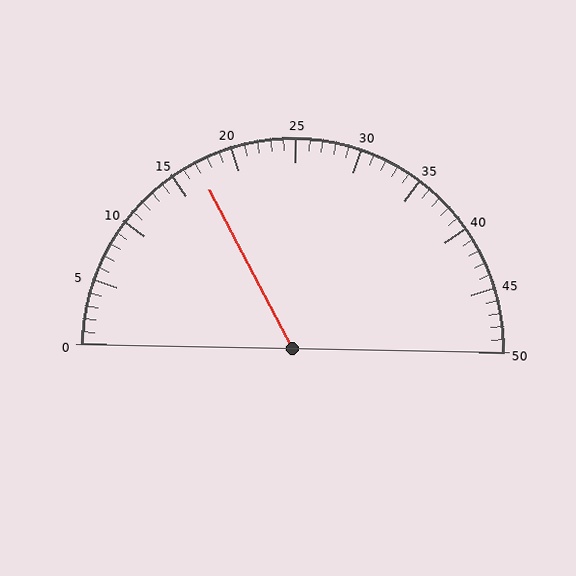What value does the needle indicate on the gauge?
The needle indicates approximately 17.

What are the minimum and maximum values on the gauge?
The gauge ranges from 0 to 50.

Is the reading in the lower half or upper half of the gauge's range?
The reading is in the lower half of the range (0 to 50).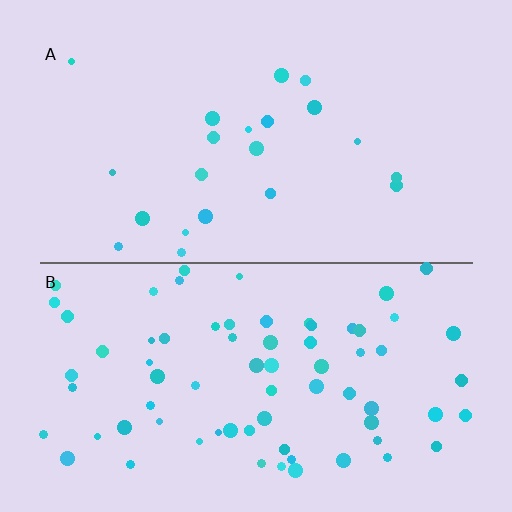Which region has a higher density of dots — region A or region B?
B (the bottom).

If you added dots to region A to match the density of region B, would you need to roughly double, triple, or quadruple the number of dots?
Approximately triple.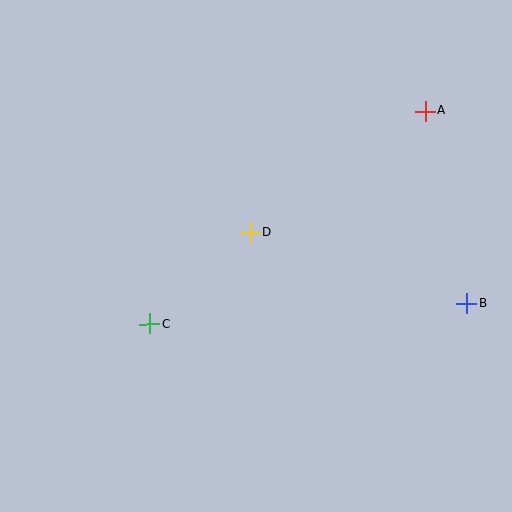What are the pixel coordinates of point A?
Point A is at (425, 111).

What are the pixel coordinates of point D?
Point D is at (250, 232).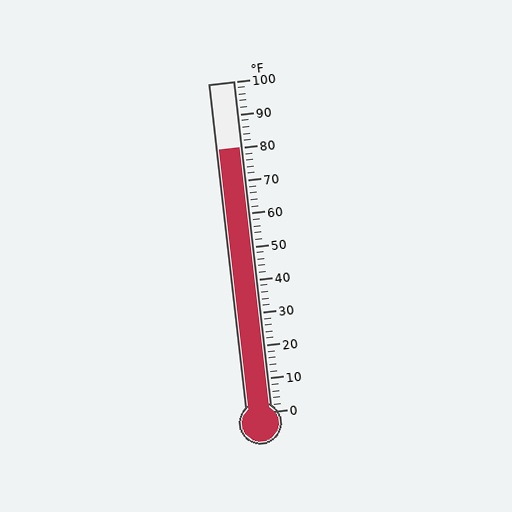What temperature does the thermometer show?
The thermometer shows approximately 80°F.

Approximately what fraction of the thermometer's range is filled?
The thermometer is filled to approximately 80% of its range.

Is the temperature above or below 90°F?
The temperature is below 90°F.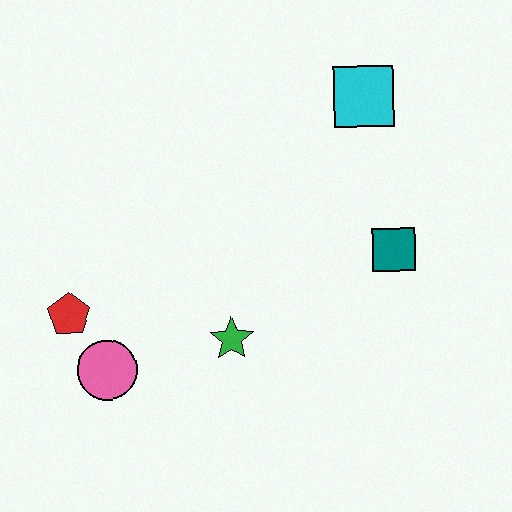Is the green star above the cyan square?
No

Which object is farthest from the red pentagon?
The cyan square is farthest from the red pentagon.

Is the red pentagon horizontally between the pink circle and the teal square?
No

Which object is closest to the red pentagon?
The pink circle is closest to the red pentagon.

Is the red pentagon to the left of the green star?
Yes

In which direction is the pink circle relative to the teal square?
The pink circle is to the left of the teal square.